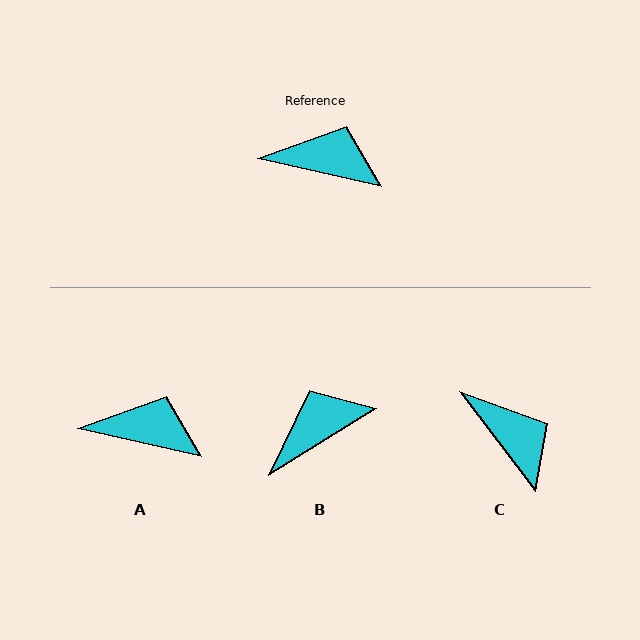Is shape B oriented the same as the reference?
No, it is off by about 44 degrees.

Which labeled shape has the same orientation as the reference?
A.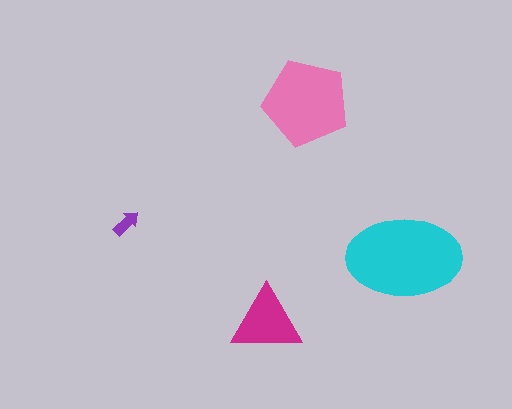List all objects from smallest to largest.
The purple arrow, the magenta triangle, the pink pentagon, the cyan ellipse.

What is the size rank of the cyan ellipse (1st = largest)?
1st.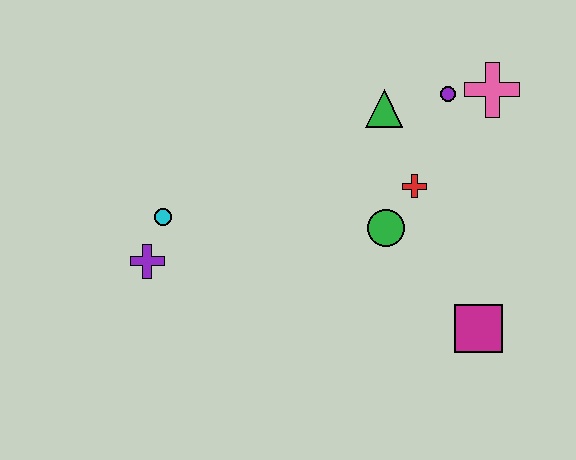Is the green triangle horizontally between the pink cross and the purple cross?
Yes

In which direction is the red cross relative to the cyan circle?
The red cross is to the right of the cyan circle.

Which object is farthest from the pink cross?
The purple cross is farthest from the pink cross.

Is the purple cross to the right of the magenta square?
No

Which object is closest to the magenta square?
The green circle is closest to the magenta square.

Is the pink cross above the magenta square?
Yes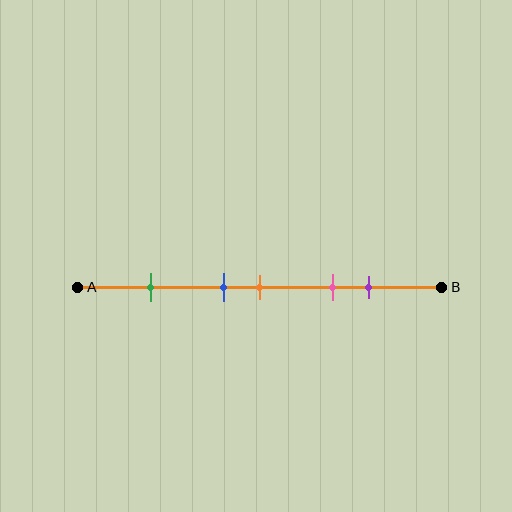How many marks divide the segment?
There are 5 marks dividing the segment.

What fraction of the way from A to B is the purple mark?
The purple mark is approximately 80% (0.8) of the way from A to B.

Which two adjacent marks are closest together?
The blue and orange marks are the closest adjacent pair.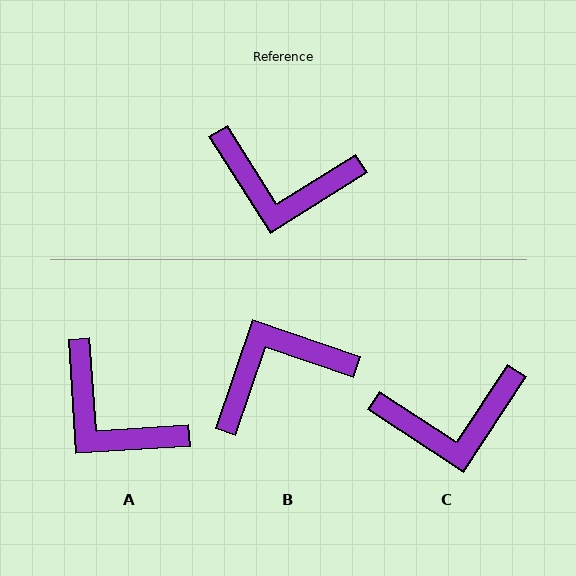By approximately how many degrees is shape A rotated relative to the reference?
Approximately 28 degrees clockwise.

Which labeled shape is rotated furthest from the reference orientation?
B, about 141 degrees away.